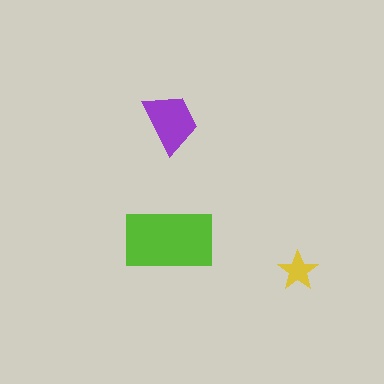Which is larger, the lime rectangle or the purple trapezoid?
The lime rectangle.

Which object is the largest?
The lime rectangle.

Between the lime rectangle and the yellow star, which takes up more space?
The lime rectangle.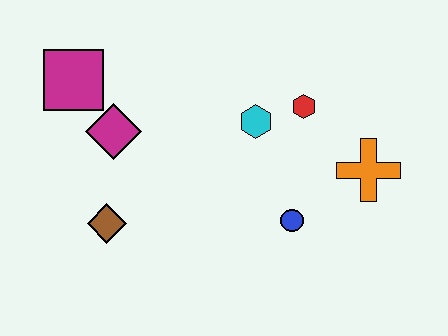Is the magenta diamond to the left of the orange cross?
Yes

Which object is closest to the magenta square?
The magenta diamond is closest to the magenta square.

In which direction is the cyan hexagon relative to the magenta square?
The cyan hexagon is to the right of the magenta square.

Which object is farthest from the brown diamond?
The orange cross is farthest from the brown diamond.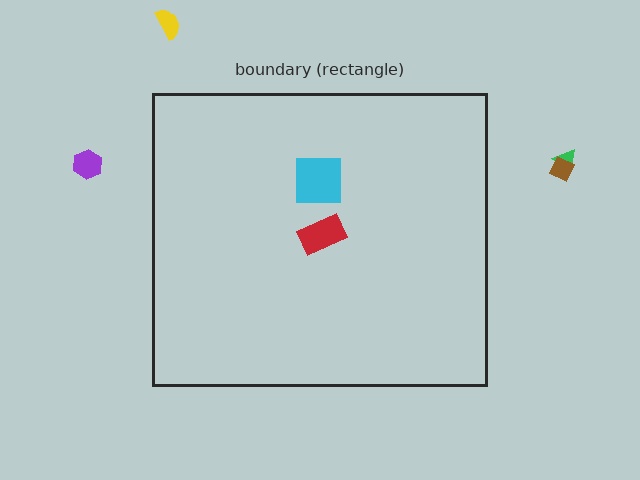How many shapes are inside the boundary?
2 inside, 4 outside.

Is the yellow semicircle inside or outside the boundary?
Outside.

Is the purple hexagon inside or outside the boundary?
Outside.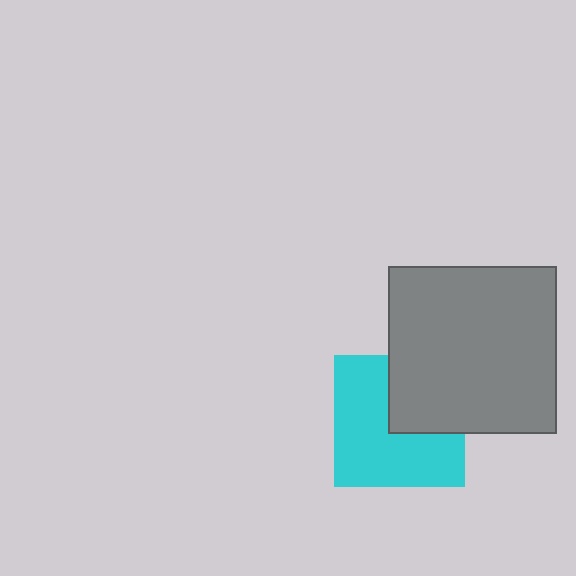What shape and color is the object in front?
The object in front is a gray square.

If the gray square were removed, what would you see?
You would see the complete cyan square.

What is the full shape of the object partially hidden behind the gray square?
The partially hidden object is a cyan square.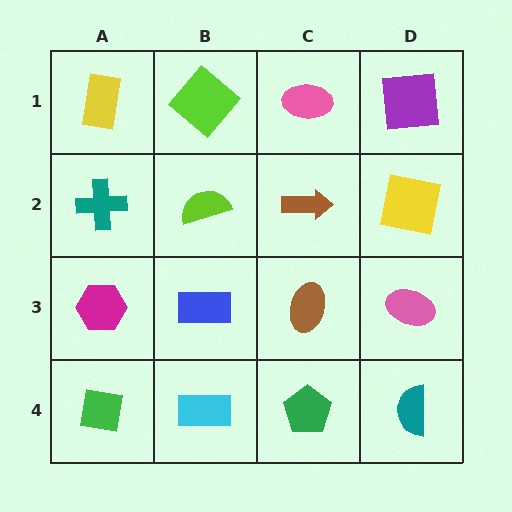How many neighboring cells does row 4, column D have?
2.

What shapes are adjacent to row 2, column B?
A lime diamond (row 1, column B), a blue rectangle (row 3, column B), a teal cross (row 2, column A), a brown arrow (row 2, column C).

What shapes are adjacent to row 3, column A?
A teal cross (row 2, column A), a green square (row 4, column A), a blue rectangle (row 3, column B).